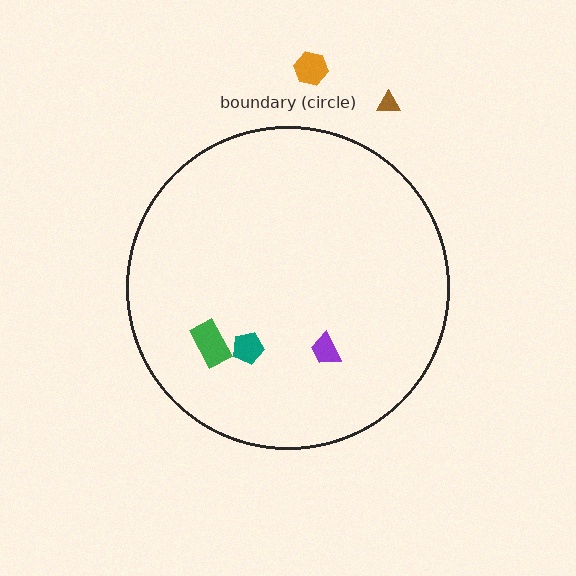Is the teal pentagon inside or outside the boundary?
Inside.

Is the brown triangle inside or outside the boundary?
Outside.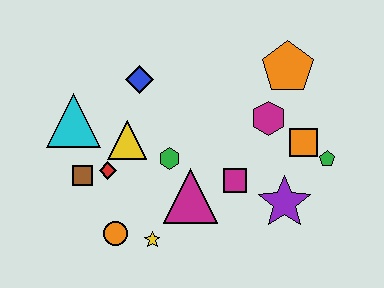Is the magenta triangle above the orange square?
No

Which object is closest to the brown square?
The red diamond is closest to the brown square.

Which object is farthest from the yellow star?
The orange pentagon is farthest from the yellow star.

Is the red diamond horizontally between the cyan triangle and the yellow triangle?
Yes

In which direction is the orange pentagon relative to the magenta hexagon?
The orange pentagon is above the magenta hexagon.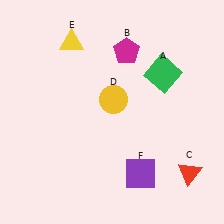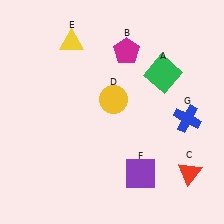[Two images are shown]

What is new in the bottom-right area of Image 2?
A blue cross (G) was added in the bottom-right area of Image 2.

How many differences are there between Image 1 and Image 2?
There is 1 difference between the two images.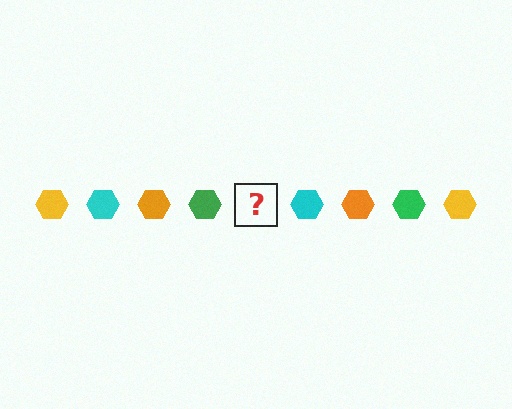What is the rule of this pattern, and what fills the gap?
The rule is that the pattern cycles through yellow, cyan, orange, green hexagons. The gap should be filled with a yellow hexagon.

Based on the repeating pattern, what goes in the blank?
The blank should be a yellow hexagon.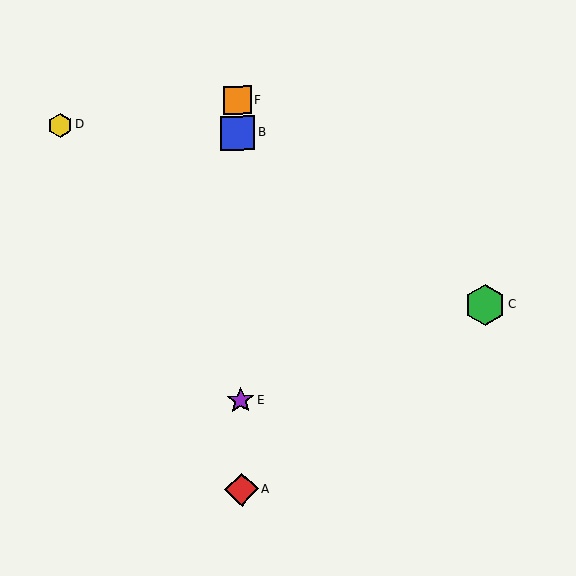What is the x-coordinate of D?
Object D is at x≈60.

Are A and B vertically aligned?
Yes, both are at x≈242.